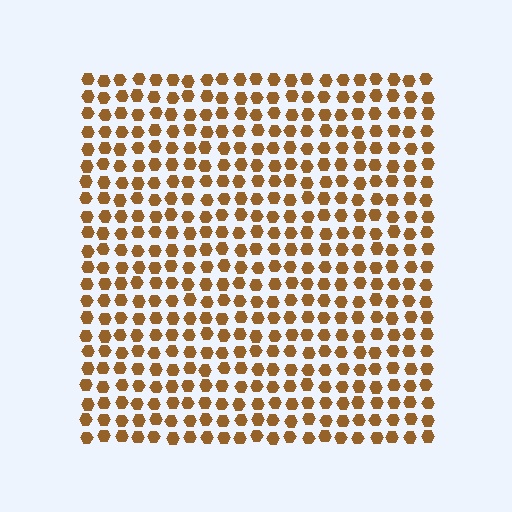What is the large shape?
The large shape is a square.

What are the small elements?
The small elements are hexagons.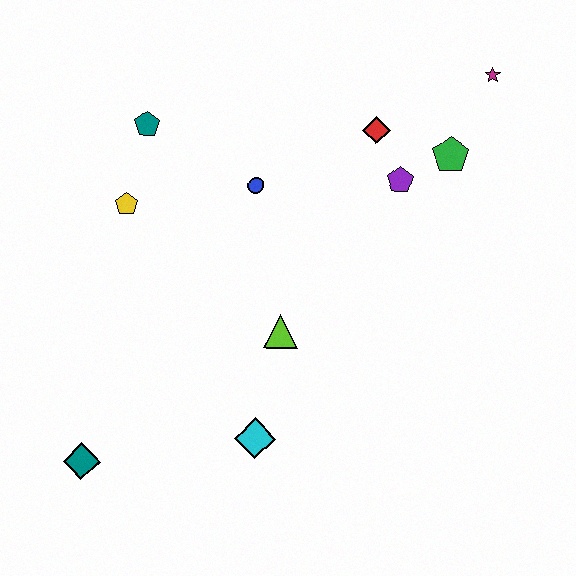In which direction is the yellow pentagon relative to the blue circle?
The yellow pentagon is to the left of the blue circle.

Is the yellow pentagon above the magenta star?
No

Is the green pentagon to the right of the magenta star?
No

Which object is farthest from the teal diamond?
The magenta star is farthest from the teal diamond.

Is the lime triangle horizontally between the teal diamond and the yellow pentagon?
No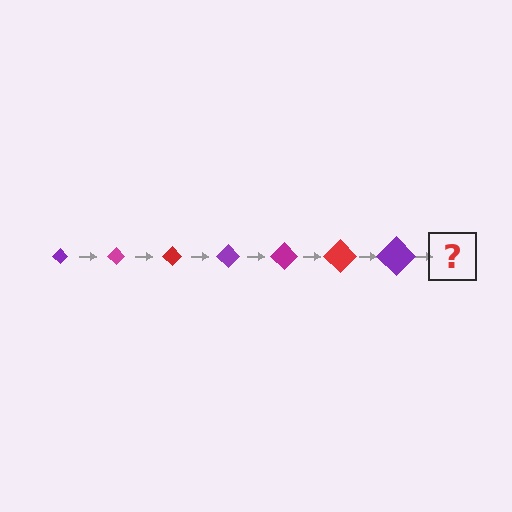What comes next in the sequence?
The next element should be a magenta diamond, larger than the previous one.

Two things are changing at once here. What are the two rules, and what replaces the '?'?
The two rules are that the diamond grows larger each step and the color cycles through purple, magenta, and red. The '?' should be a magenta diamond, larger than the previous one.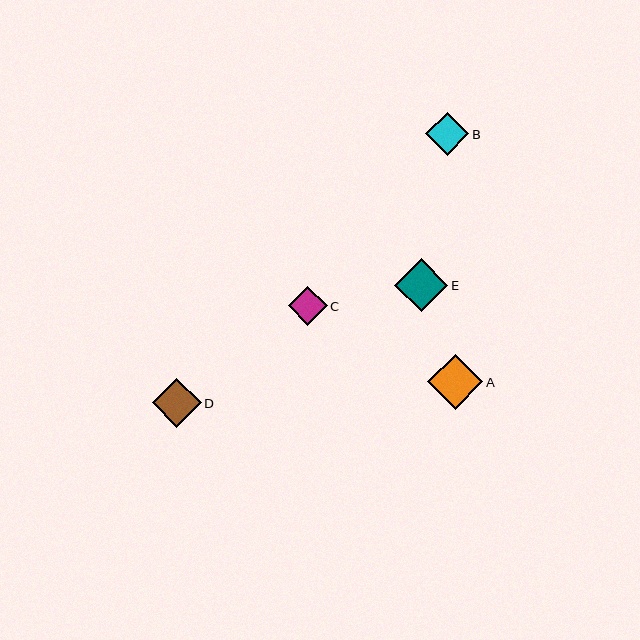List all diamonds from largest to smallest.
From largest to smallest: A, E, D, B, C.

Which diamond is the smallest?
Diamond C is the smallest with a size of approximately 39 pixels.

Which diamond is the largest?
Diamond A is the largest with a size of approximately 55 pixels.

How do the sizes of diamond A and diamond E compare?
Diamond A and diamond E are approximately the same size.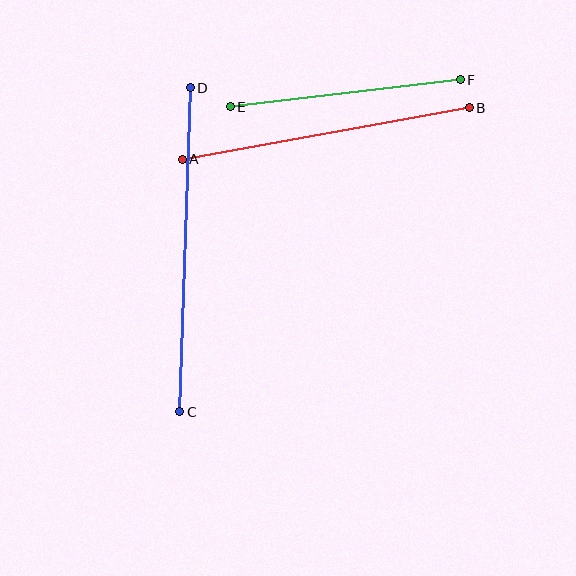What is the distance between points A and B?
The distance is approximately 291 pixels.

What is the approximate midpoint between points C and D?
The midpoint is at approximately (185, 250) pixels.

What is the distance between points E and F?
The distance is approximately 232 pixels.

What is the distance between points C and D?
The distance is approximately 324 pixels.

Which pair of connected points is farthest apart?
Points C and D are farthest apart.